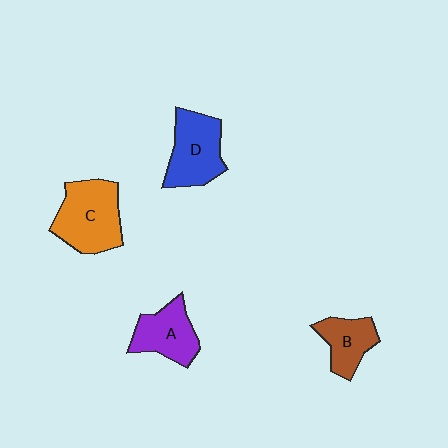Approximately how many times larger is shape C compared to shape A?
Approximately 1.4 times.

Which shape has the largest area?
Shape C (orange).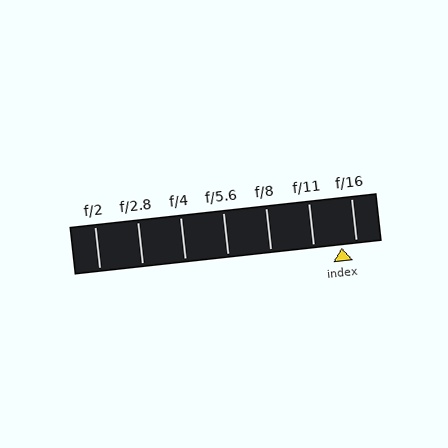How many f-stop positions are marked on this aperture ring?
There are 7 f-stop positions marked.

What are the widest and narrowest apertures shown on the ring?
The widest aperture shown is f/2 and the narrowest is f/16.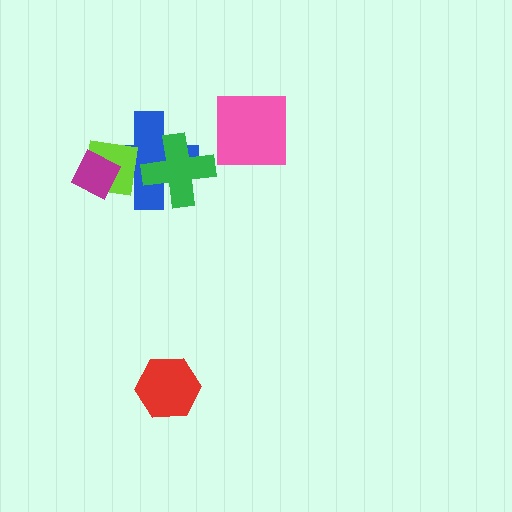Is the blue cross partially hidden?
Yes, it is partially covered by another shape.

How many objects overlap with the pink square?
0 objects overlap with the pink square.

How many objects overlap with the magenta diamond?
2 objects overlap with the magenta diamond.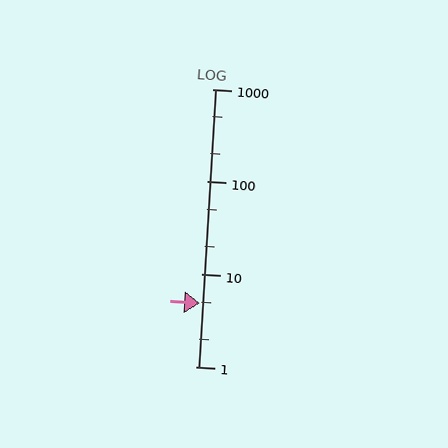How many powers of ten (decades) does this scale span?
The scale spans 3 decades, from 1 to 1000.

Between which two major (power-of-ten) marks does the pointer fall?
The pointer is between 1 and 10.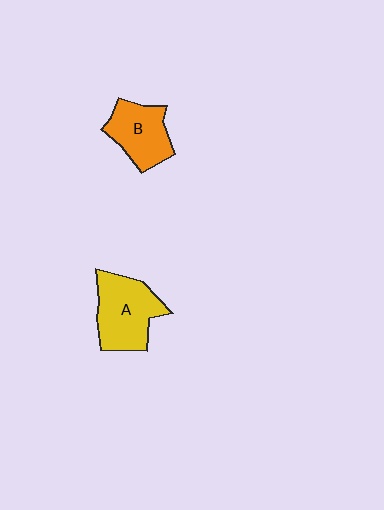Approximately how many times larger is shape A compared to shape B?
Approximately 1.3 times.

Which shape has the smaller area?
Shape B (orange).